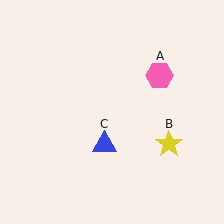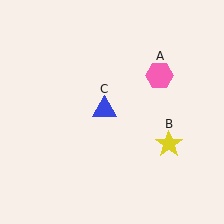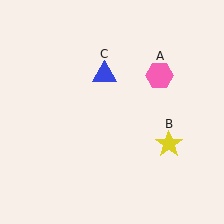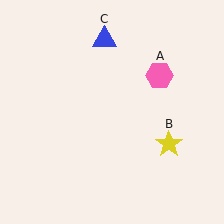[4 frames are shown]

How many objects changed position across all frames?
1 object changed position: blue triangle (object C).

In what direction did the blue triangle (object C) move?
The blue triangle (object C) moved up.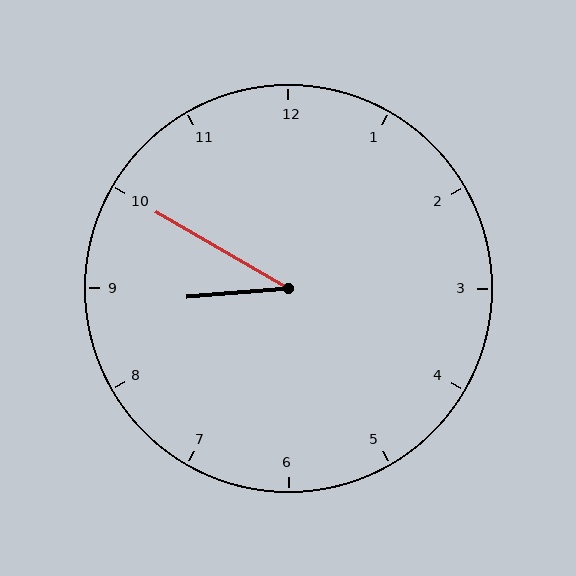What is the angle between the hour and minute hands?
Approximately 35 degrees.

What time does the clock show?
8:50.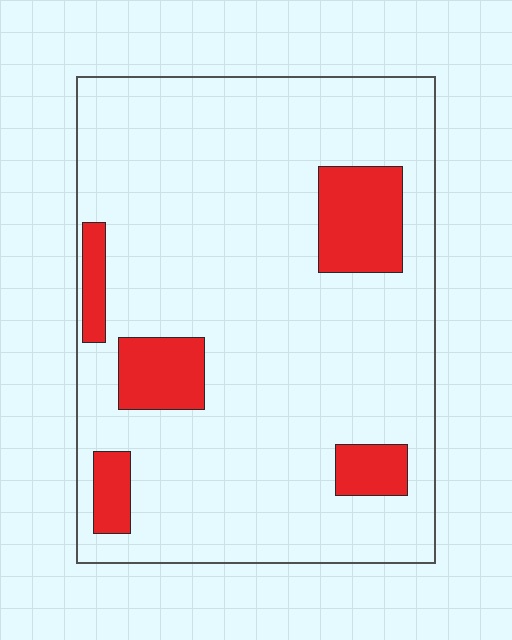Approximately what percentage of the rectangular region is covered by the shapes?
Approximately 15%.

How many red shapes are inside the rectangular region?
5.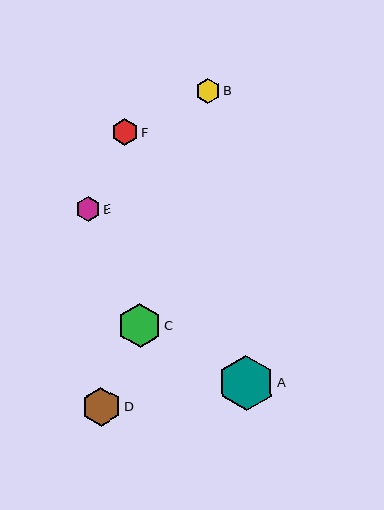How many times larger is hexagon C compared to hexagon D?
Hexagon C is approximately 1.1 times the size of hexagon D.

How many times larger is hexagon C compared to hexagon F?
Hexagon C is approximately 1.7 times the size of hexagon F.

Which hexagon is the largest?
Hexagon A is the largest with a size of approximately 56 pixels.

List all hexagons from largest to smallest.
From largest to smallest: A, C, D, F, B, E.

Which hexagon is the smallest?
Hexagon E is the smallest with a size of approximately 24 pixels.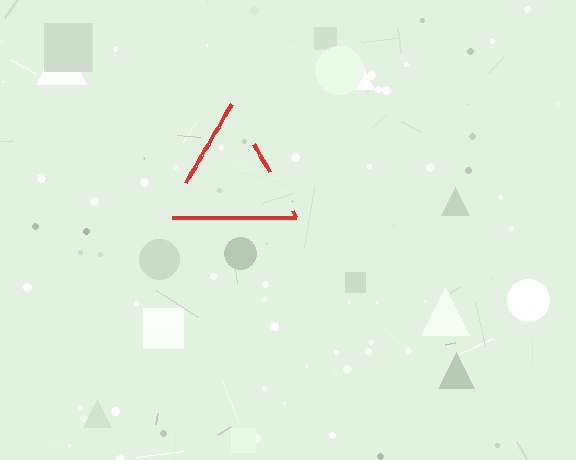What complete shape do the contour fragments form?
The contour fragments form a triangle.